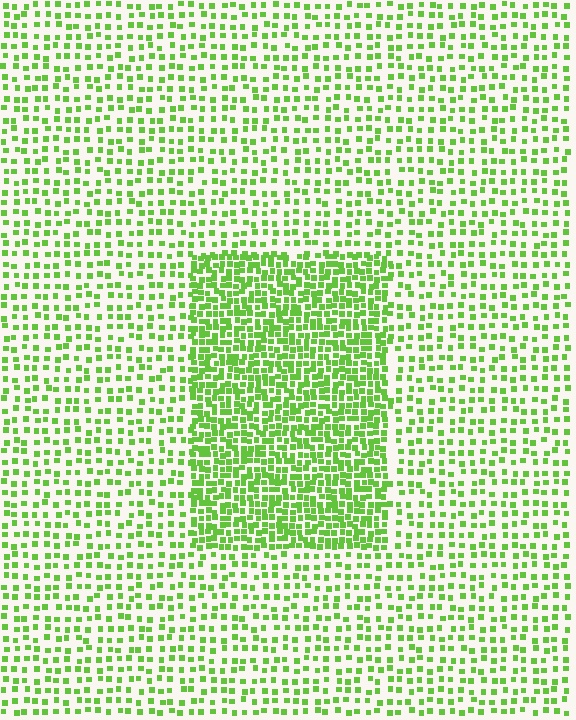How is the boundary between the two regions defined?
The boundary is defined by a change in element density (approximately 2.2x ratio). All elements are the same color, size, and shape.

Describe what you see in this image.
The image contains small lime elements arranged at two different densities. A rectangle-shaped region is visible where the elements are more densely packed than the surrounding area.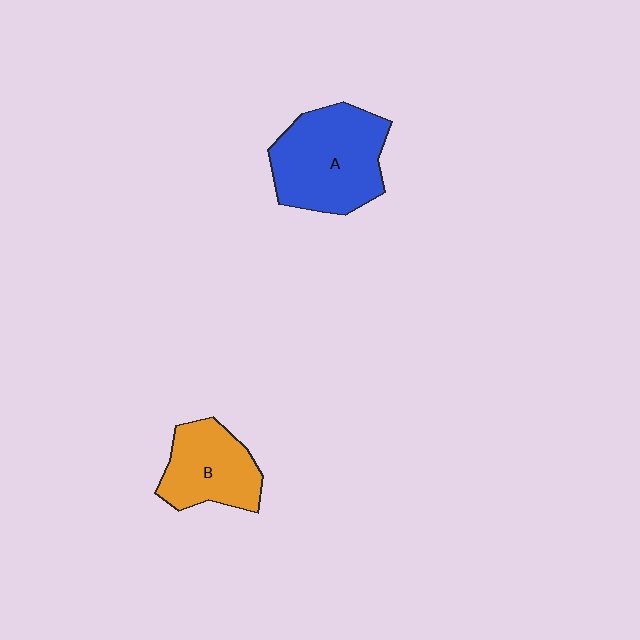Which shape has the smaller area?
Shape B (orange).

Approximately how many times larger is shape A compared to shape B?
Approximately 1.5 times.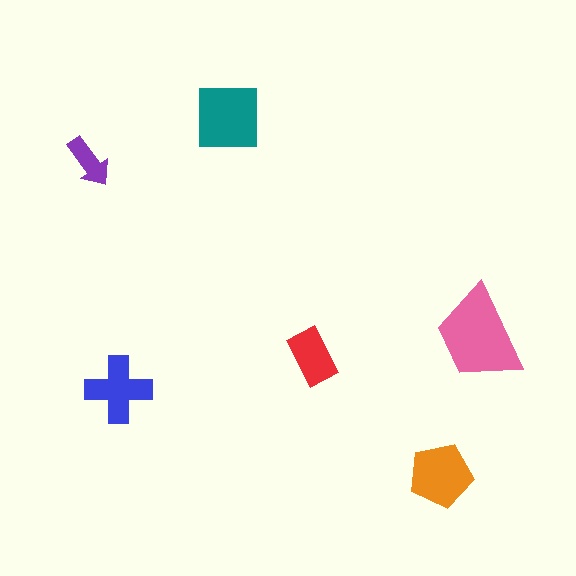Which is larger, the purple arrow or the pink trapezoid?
The pink trapezoid.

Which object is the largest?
The pink trapezoid.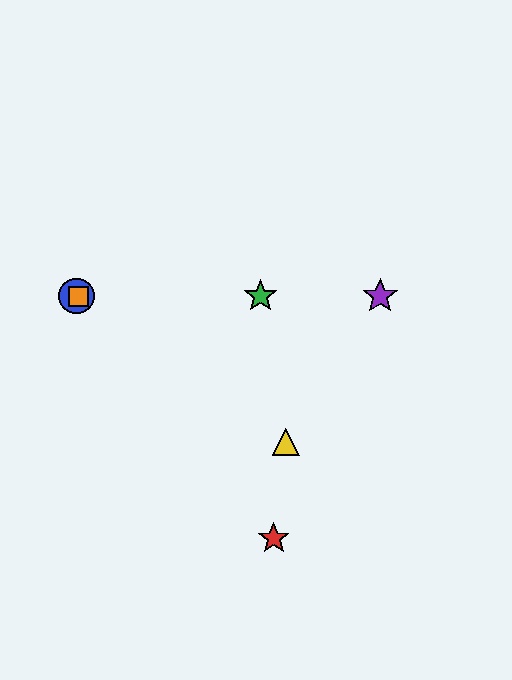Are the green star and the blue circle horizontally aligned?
Yes, both are at y≈296.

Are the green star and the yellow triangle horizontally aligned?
No, the green star is at y≈296 and the yellow triangle is at y≈442.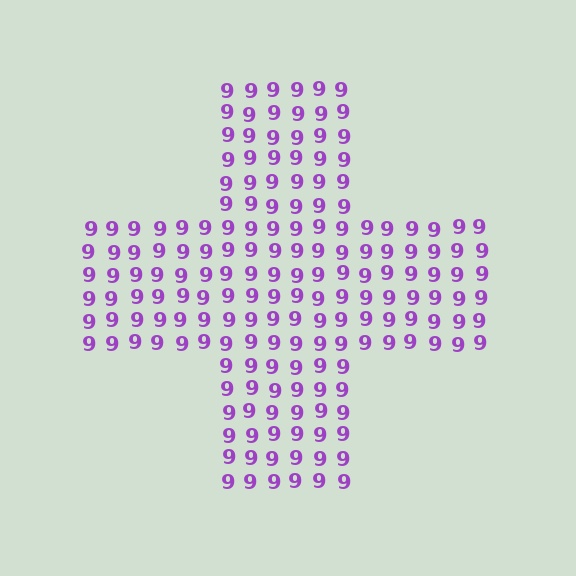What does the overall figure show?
The overall figure shows a cross.